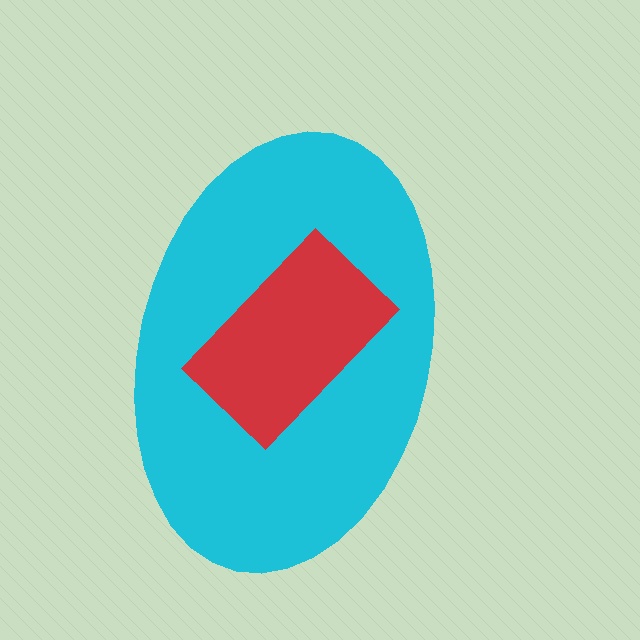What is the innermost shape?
The red rectangle.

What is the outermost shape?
The cyan ellipse.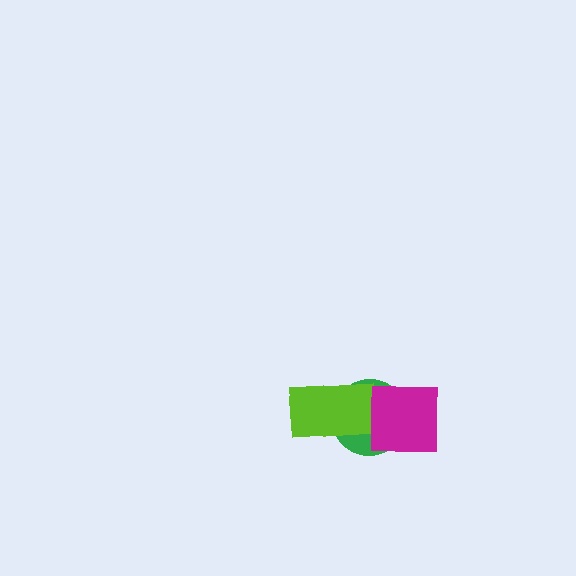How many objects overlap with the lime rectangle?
1 object overlaps with the lime rectangle.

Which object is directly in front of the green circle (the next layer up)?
The lime rectangle is directly in front of the green circle.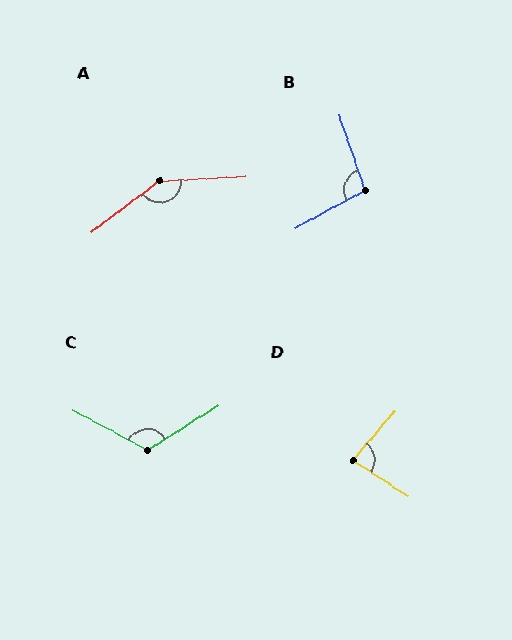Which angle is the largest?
A, at approximately 146 degrees.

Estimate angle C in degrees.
Approximately 120 degrees.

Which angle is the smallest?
D, at approximately 82 degrees.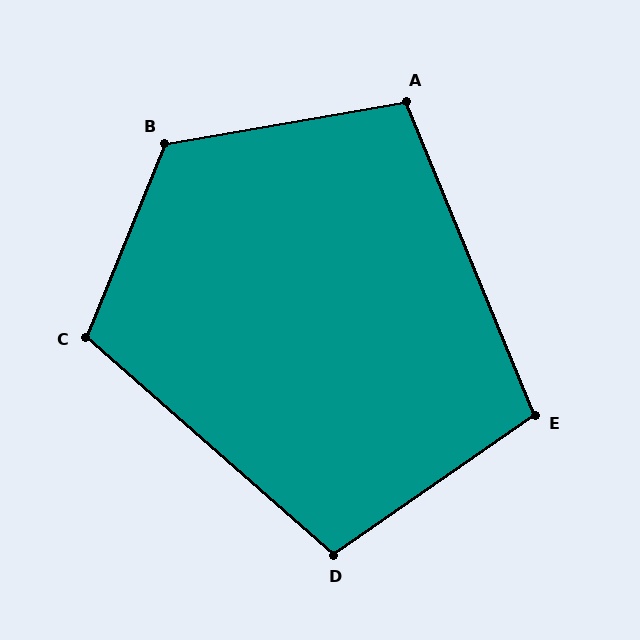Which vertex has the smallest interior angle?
A, at approximately 102 degrees.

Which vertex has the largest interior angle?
B, at approximately 122 degrees.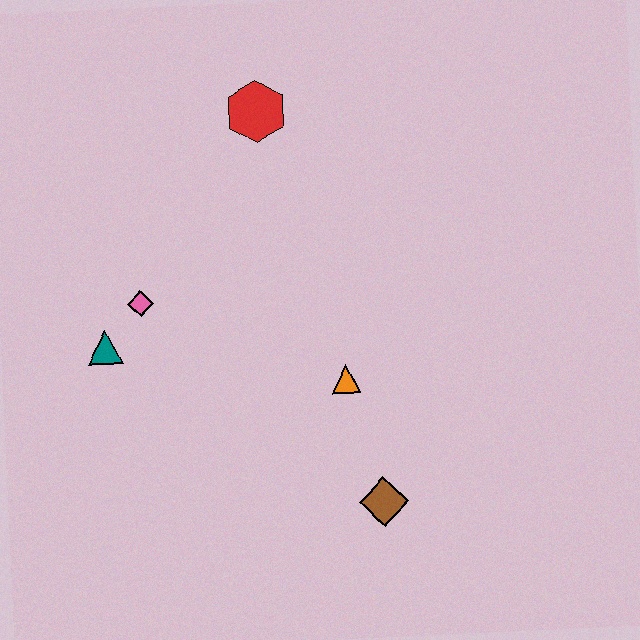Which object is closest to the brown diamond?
The orange triangle is closest to the brown diamond.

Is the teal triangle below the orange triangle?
No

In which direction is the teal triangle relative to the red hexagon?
The teal triangle is below the red hexagon.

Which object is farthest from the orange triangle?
The red hexagon is farthest from the orange triangle.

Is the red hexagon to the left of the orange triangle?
Yes